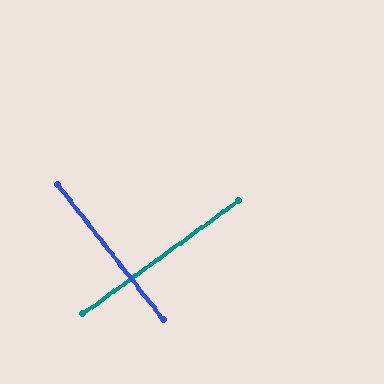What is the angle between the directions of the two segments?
Approximately 88 degrees.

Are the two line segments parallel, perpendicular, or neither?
Perpendicular — they meet at approximately 88°.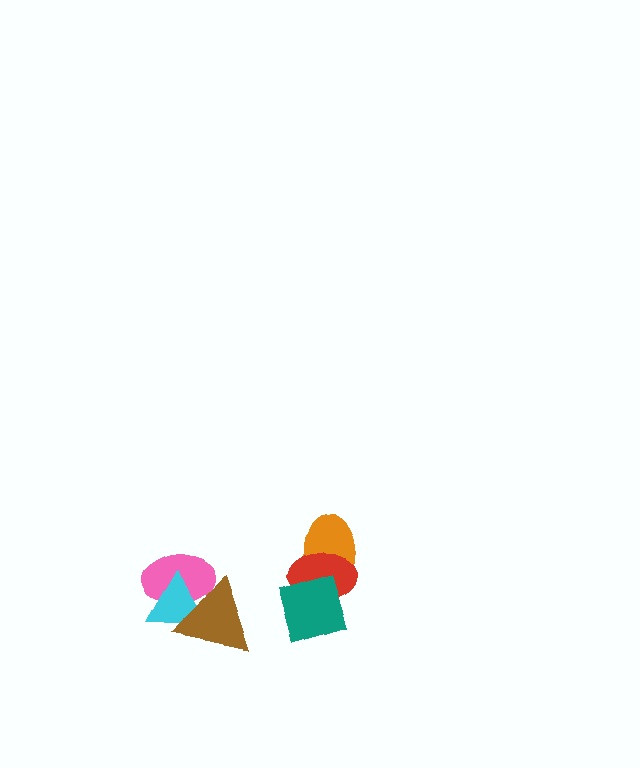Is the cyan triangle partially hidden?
Yes, it is partially covered by another shape.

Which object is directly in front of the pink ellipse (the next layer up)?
The cyan triangle is directly in front of the pink ellipse.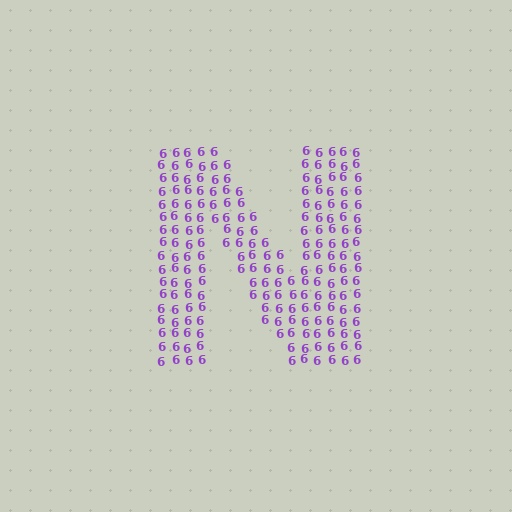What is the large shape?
The large shape is the letter N.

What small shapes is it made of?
It is made of small digit 6's.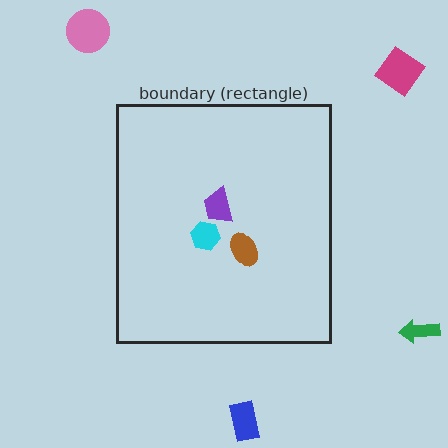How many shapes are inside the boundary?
3 inside, 4 outside.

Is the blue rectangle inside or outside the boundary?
Outside.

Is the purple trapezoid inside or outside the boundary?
Inside.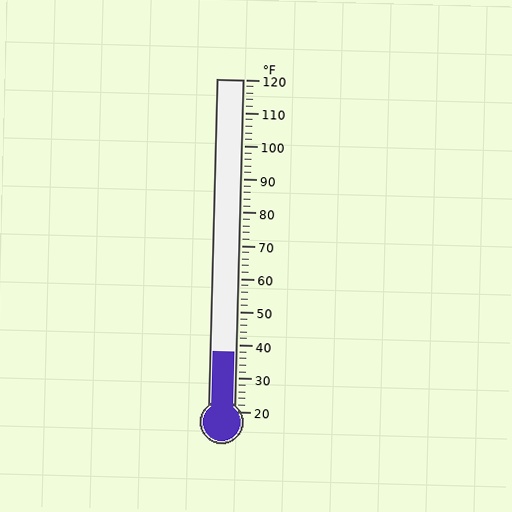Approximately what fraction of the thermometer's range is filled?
The thermometer is filled to approximately 20% of its range.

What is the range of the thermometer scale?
The thermometer scale ranges from 20°F to 120°F.